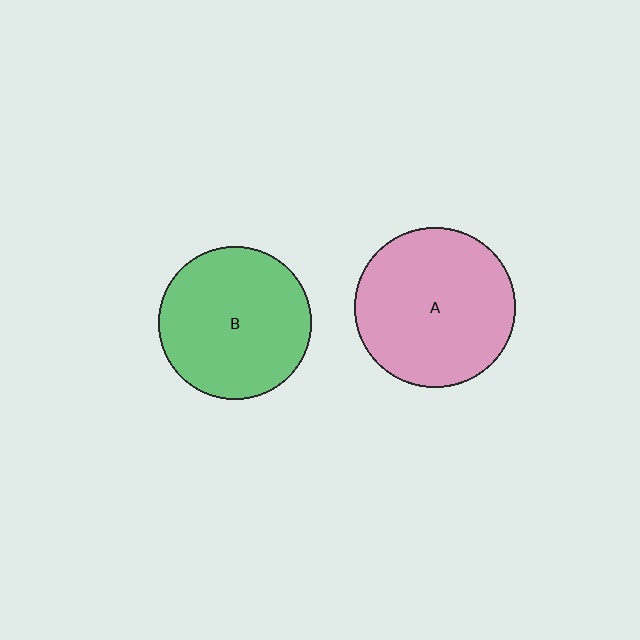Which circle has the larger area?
Circle A (pink).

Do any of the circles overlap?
No, none of the circles overlap.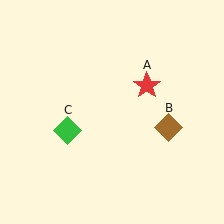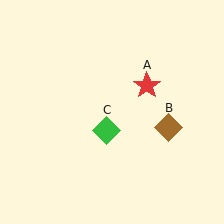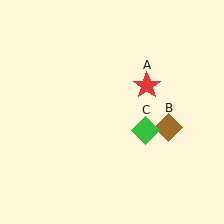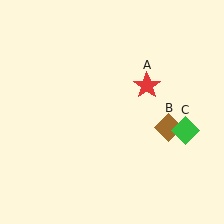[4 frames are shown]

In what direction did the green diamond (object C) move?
The green diamond (object C) moved right.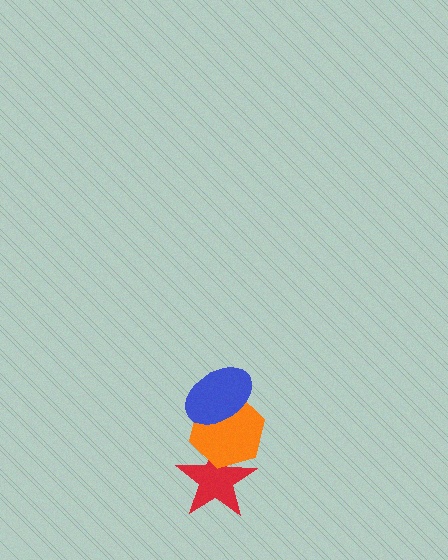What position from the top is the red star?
The red star is 3rd from the top.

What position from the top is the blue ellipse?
The blue ellipse is 1st from the top.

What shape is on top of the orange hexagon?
The blue ellipse is on top of the orange hexagon.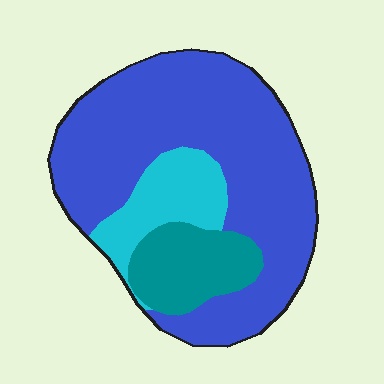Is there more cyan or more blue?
Blue.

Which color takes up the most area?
Blue, at roughly 70%.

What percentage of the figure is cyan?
Cyan takes up less than a quarter of the figure.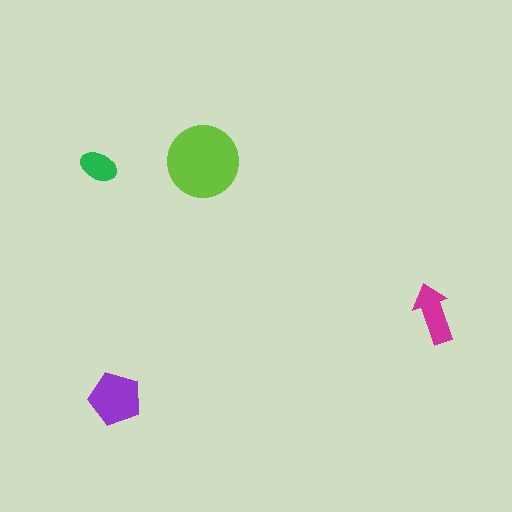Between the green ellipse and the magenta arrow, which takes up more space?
The magenta arrow.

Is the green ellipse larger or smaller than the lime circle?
Smaller.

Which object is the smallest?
The green ellipse.